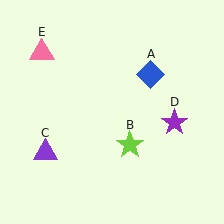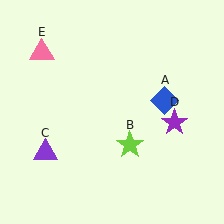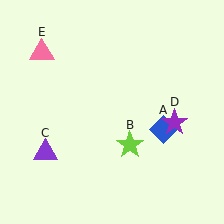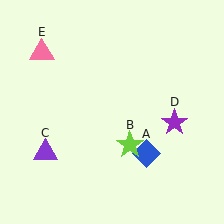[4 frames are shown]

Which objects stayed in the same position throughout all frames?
Lime star (object B) and purple triangle (object C) and purple star (object D) and pink triangle (object E) remained stationary.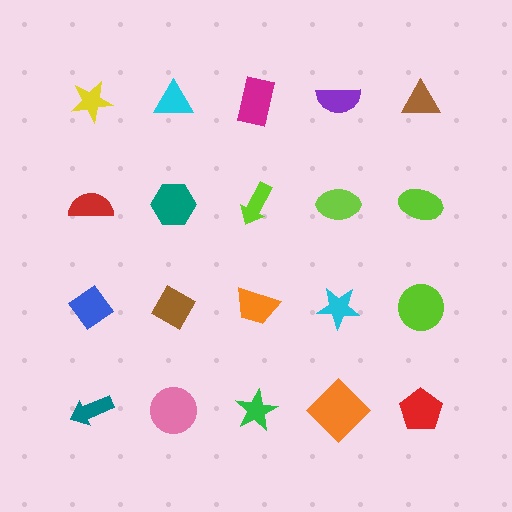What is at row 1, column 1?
A yellow star.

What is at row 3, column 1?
A blue diamond.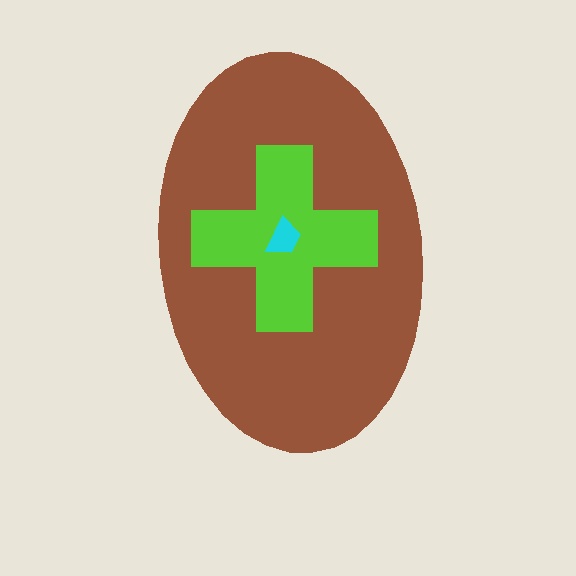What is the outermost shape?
The brown ellipse.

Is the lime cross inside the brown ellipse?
Yes.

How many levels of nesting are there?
3.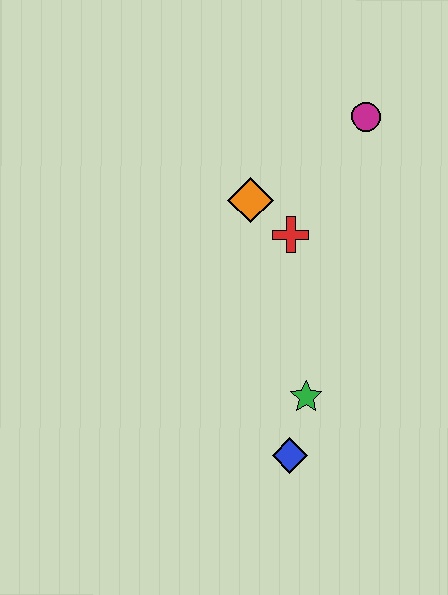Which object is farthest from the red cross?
The blue diamond is farthest from the red cross.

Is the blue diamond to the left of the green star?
Yes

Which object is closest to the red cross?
The orange diamond is closest to the red cross.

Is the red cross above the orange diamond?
No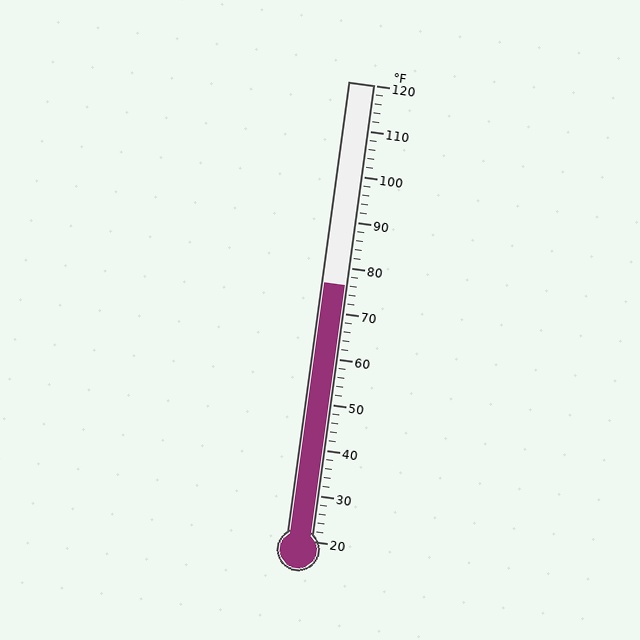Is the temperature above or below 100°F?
The temperature is below 100°F.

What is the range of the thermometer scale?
The thermometer scale ranges from 20°F to 120°F.